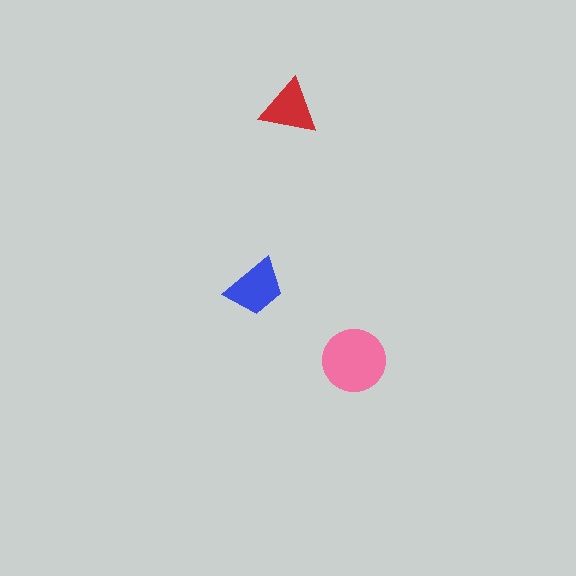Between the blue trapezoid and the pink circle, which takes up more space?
The pink circle.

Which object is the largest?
The pink circle.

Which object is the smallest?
The red triangle.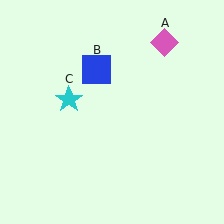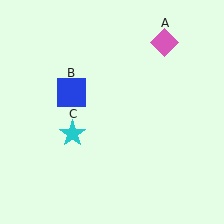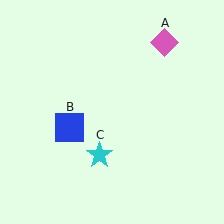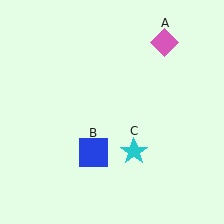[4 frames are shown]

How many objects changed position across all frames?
2 objects changed position: blue square (object B), cyan star (object C).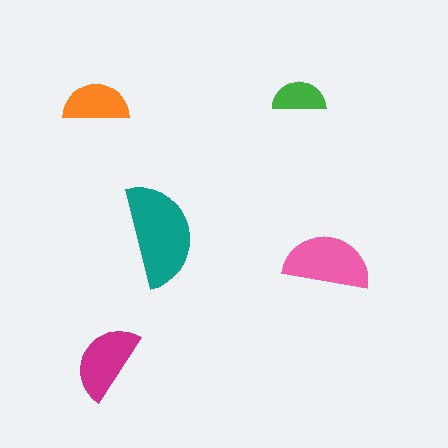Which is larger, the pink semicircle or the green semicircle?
The pink one.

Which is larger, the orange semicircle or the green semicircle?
The orange one.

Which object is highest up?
The green semicircle is topmost.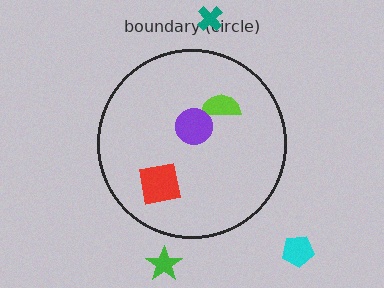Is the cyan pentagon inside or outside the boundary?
Outside.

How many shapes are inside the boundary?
3 inside, 3 outside.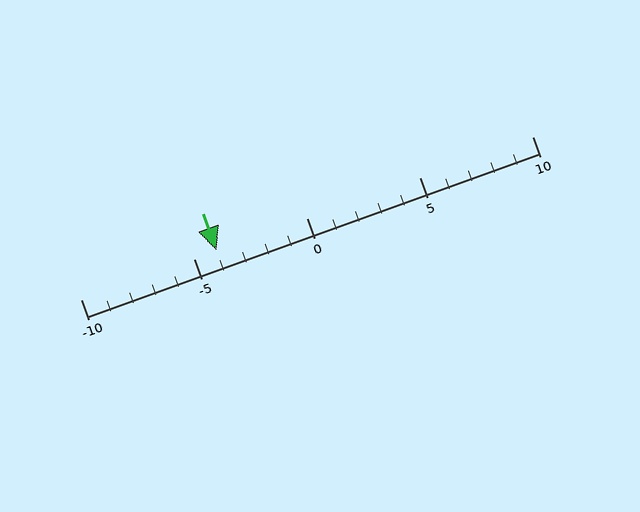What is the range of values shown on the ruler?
The ruler shows values from -10 to 10.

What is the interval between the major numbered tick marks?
The major tick marks are spaced 5 units apart.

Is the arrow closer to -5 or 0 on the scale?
The arrow is closer to -5.